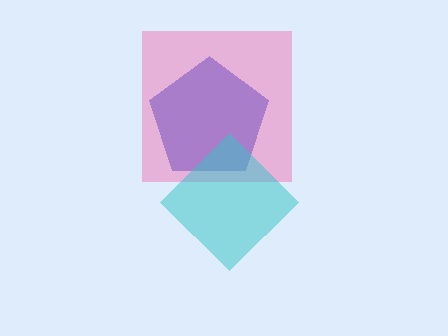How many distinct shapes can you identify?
There are 3 distinct shapes: a blue pentagon, a pink square, a cyan diamond.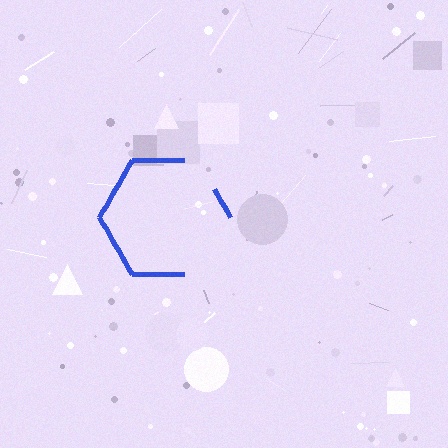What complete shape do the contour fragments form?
The contour fragments form a hexagon.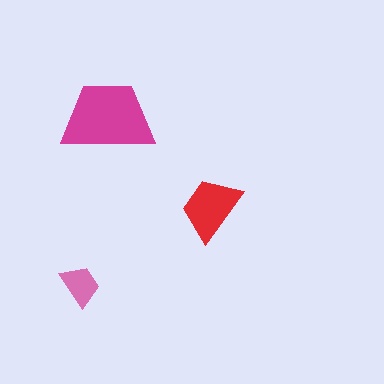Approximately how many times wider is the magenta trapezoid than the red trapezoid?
About 1.5 times wider.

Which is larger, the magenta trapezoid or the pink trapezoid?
The magenta one.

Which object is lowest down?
The pink trapezoid is bottommost.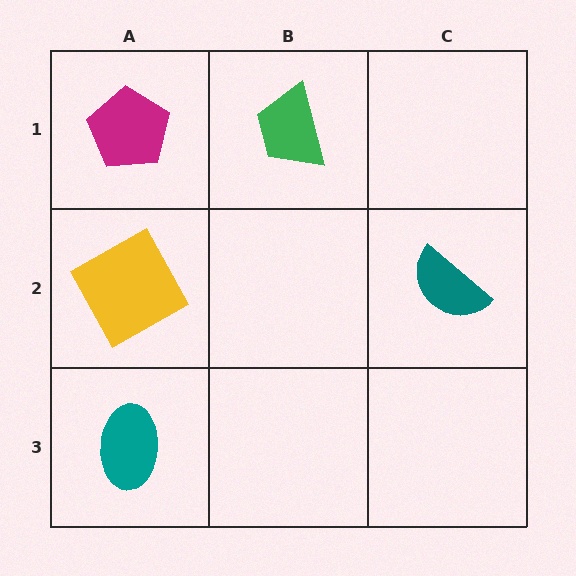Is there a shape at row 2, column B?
No, that cell is empty.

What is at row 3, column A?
A teal ellipse.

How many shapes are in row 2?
2 shapes.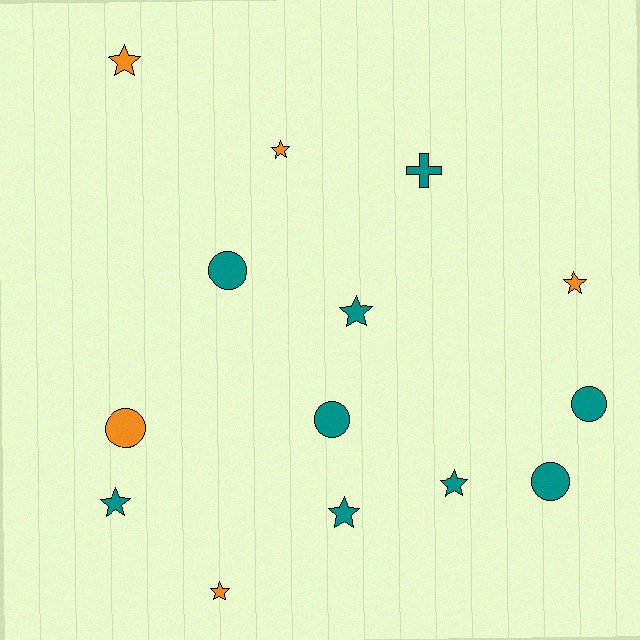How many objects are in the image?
There are 14 objects.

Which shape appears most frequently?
Star, with 8 objects.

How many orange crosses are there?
There are no orange crosses.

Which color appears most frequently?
Teal, with 9 objects.